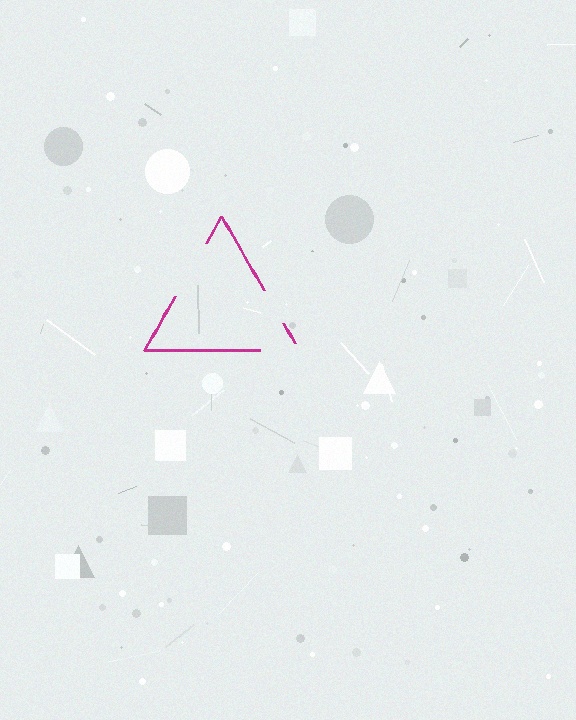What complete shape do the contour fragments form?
The contour fragments form a triangle.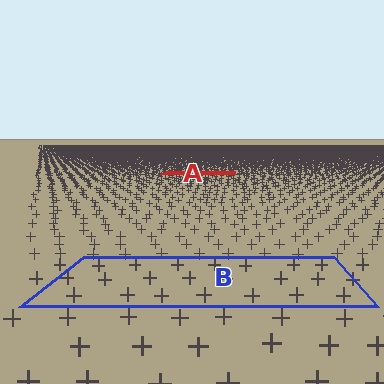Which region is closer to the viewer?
Region B is closer. The texture elements there are larger and more spread out.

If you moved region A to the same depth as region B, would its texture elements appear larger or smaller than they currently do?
They would appear larger. At a closer depth, the same texture elements are projected at a bigger on-screen size.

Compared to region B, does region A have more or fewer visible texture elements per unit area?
Region A has more texture elements per unit area — they are packed more densely because it is farther away.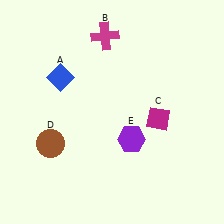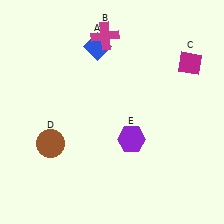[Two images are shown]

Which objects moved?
The objects that moved are: the blue diamond (A), the magenta diamond (C).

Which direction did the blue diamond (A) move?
The blue diamond (A) moved right.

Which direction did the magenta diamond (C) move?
The magenta diamond (C) moved up.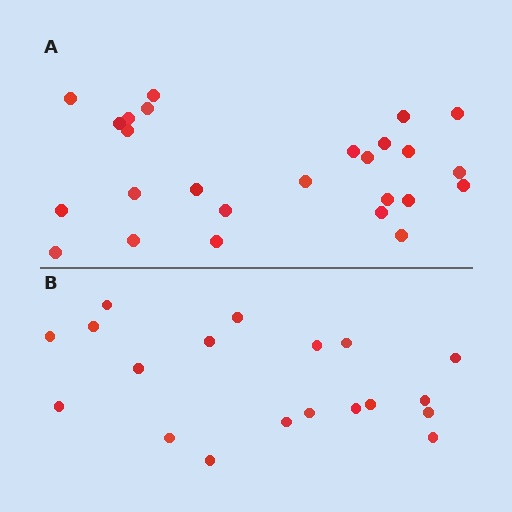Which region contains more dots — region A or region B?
Region A (the top region) has more dots.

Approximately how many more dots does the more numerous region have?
Region A has roughly 8 or so more dots than region B.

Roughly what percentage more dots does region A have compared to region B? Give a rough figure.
About 35% more.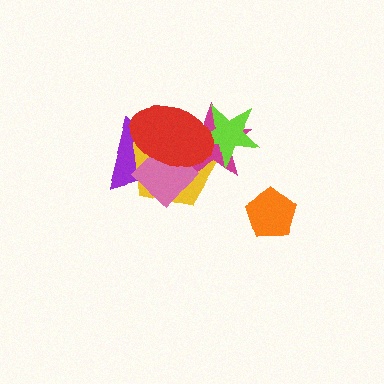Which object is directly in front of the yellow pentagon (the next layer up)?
The magenta star is directly in front of the yellow pentagon.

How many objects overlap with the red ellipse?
5 objects overlap with the red ellipse.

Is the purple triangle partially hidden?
Yes, it is partially covered by another shape.